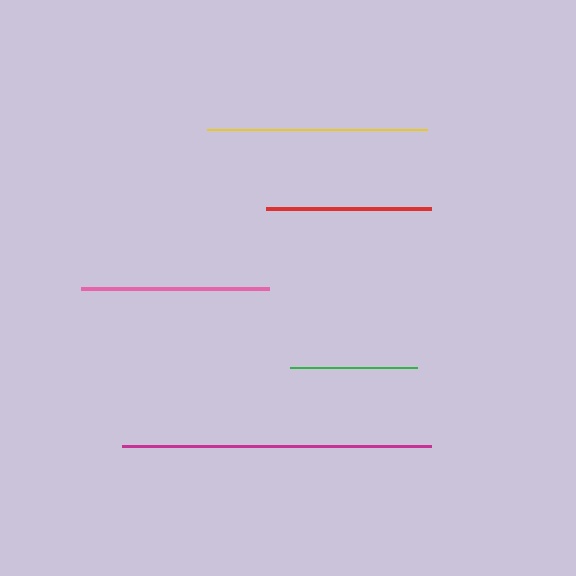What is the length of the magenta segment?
The magenta segment is approximately 309 pixels long.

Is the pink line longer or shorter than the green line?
The pink line is longer than the green line.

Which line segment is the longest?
The magenta line is the longest at approximately 309 pixels.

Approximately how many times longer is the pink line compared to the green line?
The pink line is approximately 1.5 times the length of the green line.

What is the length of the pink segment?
The pink segment is approximately 187 pixels long.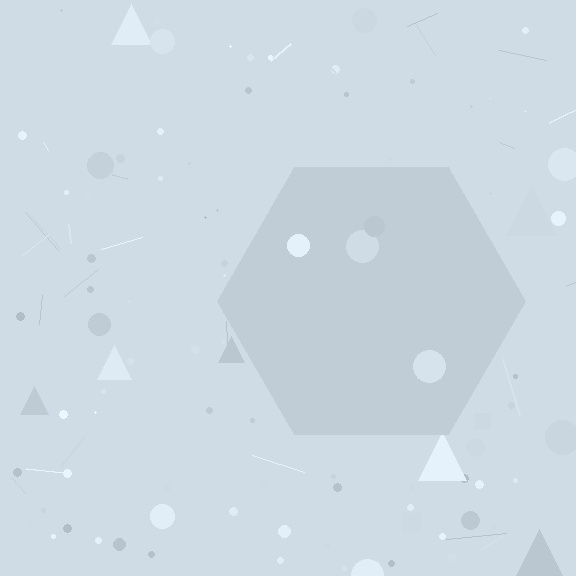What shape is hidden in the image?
A hexagon is hidden in the image.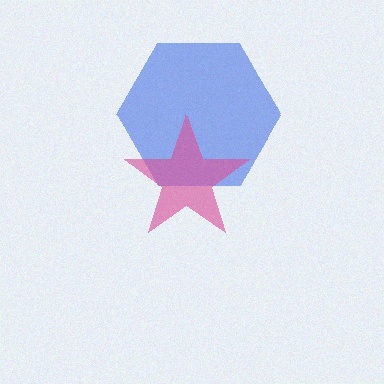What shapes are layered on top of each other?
The layered shapes are: a blue hexagon, a pink star.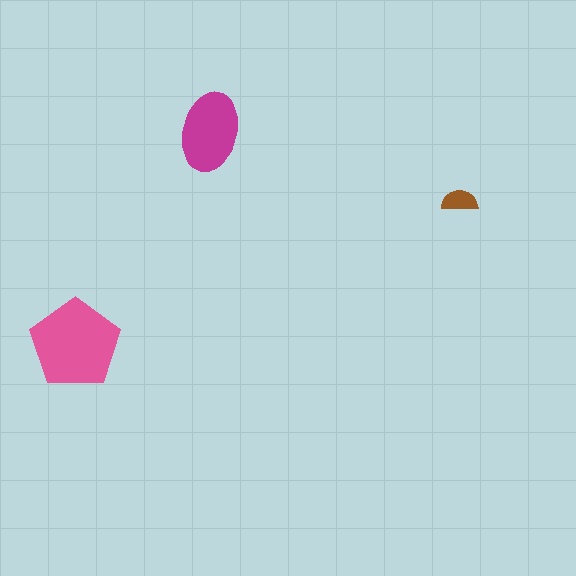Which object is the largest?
The pink pentagon.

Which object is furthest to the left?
The pink pentagon is leftmost.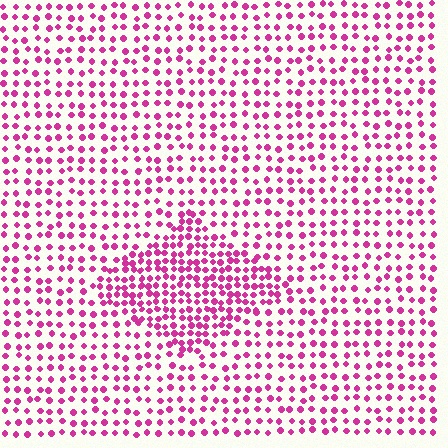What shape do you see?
I see a diamond.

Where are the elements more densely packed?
The elements are more densely packed inside the diamond boundary.